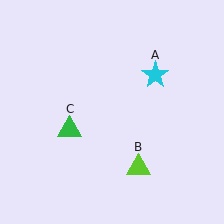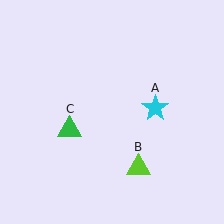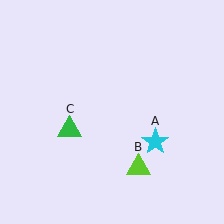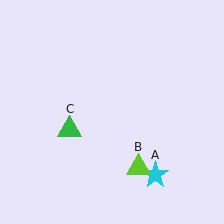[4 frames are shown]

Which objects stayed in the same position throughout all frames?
Lime triangle (object B) and green triangle (object C) remained stationary.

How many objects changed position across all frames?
1 object changed position: cyan star (object A).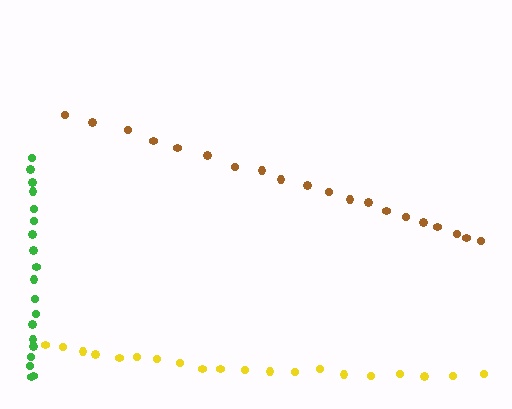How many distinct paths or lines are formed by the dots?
There are 3 distinct paths.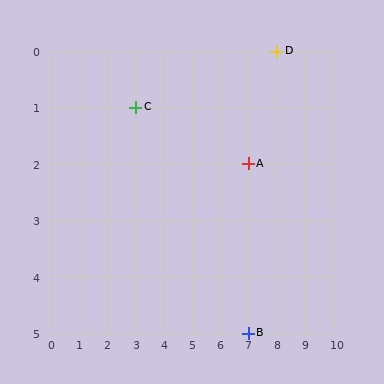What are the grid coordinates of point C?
Point C is at grid coordinates (3, 1).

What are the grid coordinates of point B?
Point B is at grid coordinates (7, 5).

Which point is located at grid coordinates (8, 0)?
Point D is at (8, 0).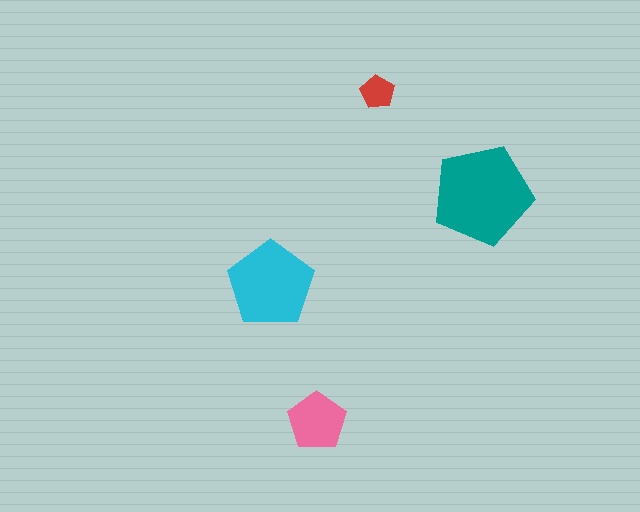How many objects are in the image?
There are 4 objects in the image.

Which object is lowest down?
The pink pentagon is bottommost.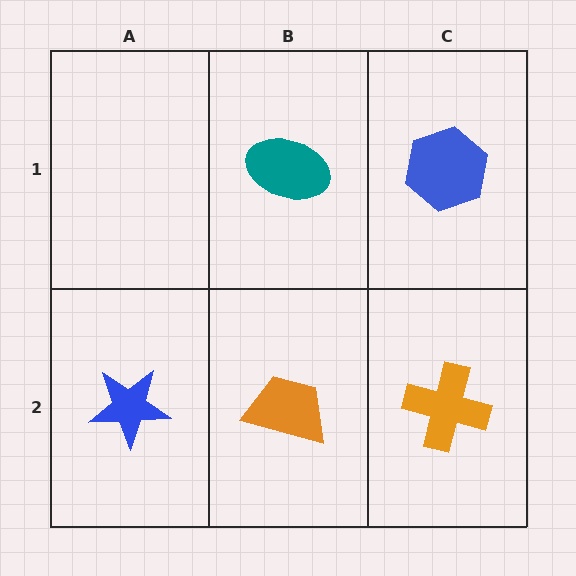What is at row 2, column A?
A blue star.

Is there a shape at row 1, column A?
No, that cell is empty.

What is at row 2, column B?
An orange trapezoid.